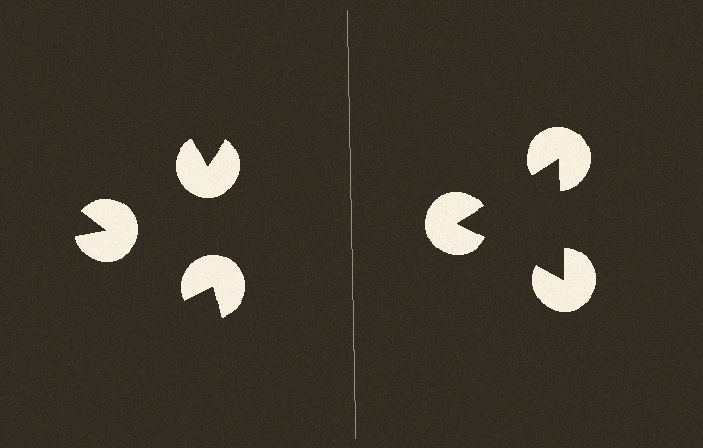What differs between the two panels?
The pac-man discs are positioned identically on both sides; only the wedge orientations differ. On the right they align to a triangle; on the left they are misaligned.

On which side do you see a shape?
An illusory triangle appears on the right side. On the left side the wedge cuts are rotated, so no coherent shape forms.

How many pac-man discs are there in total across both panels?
6 — 3 on each side.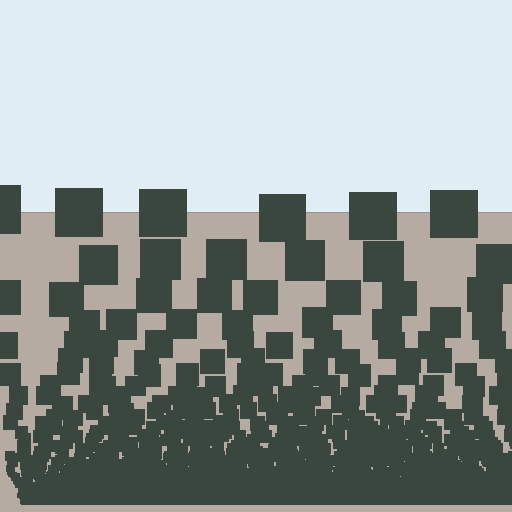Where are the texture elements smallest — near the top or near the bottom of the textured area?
Near the bottom.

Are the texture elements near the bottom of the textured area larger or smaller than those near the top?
Smaller. The gradient is inverted — elements near the bottom are smaller and denser.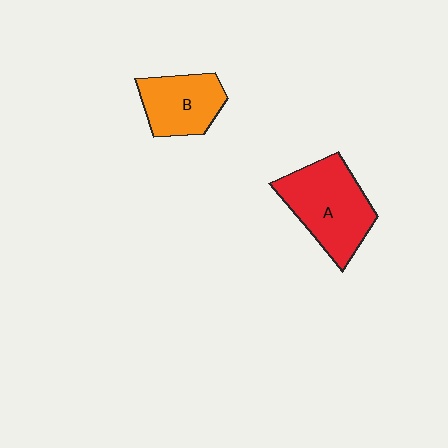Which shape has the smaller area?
Shape B (orange).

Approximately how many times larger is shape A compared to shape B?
Approximately 1.5 times.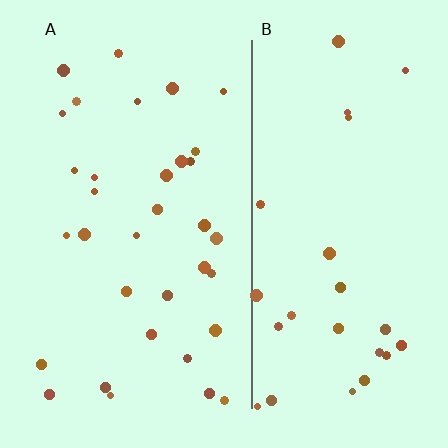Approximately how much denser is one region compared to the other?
Approximately 1.3× — region A over region B.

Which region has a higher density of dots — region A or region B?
A (the left).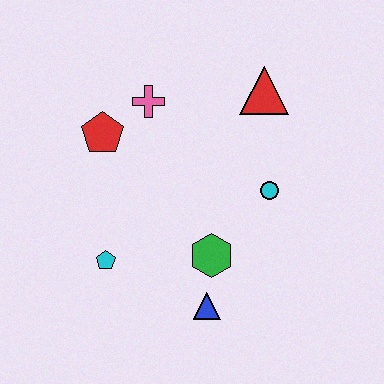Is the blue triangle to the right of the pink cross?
Yes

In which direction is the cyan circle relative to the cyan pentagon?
The cyan circle is to the right of the cyan pentagon.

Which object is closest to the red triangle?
The cyan circle is closest to the red triangle.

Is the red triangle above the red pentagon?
Yes